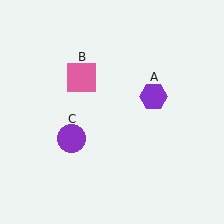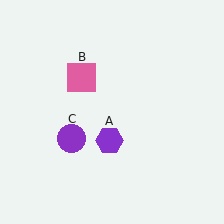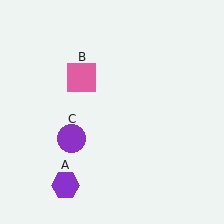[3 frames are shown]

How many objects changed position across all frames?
1 object changed position: purple hexagon (object A).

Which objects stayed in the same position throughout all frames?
Pink square (object B) and purple circle (object C) remained stationary.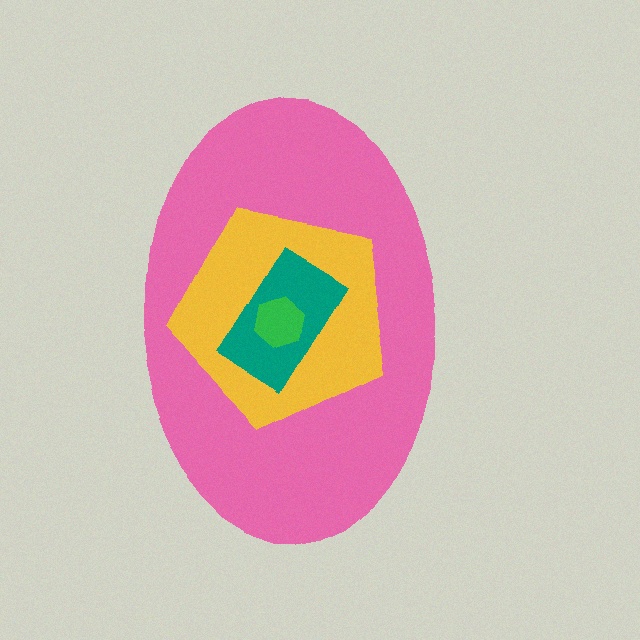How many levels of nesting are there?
4.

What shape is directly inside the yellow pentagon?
The teal rectangle.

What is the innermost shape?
The green hexagon.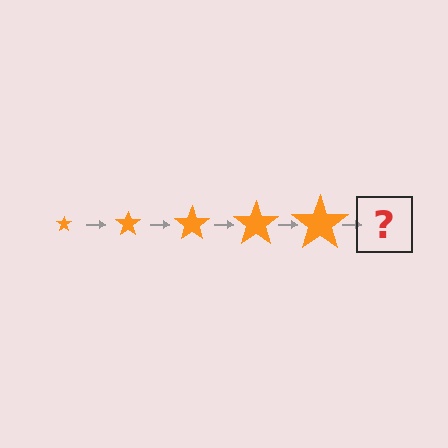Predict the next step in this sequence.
The next step is an orange star, larger than the previous one.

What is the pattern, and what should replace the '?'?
The pattern is that the star gets progressively larger each step. The '?' should be an orange star, larger than the previous one.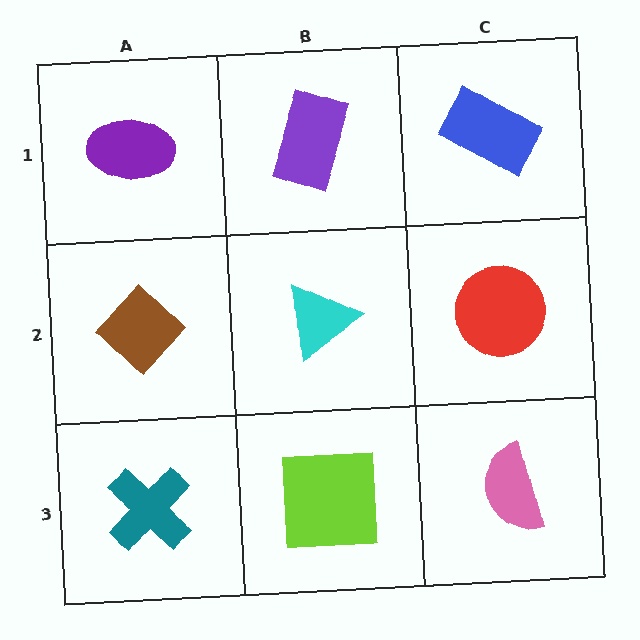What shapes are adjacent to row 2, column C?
A blue rectangle (row 1, column C), a pink semicircle (row 3, column C), a cyan triangle (row 2, column B).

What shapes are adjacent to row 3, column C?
A red circle (row 2, column C), a lime square (row 3, column B).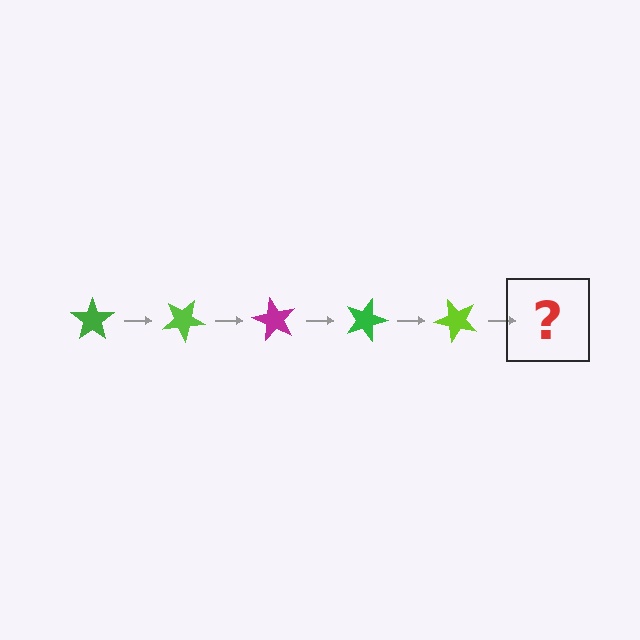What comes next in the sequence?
The next element should be a magenta star, rotated 150 degrees from the start.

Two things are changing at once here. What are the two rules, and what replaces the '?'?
The two rules are that it rotates 30 degrees each step and the color cycles through green, lime, and magenta. The '?' should be a magenta star, rotated 150 degrees from the start.